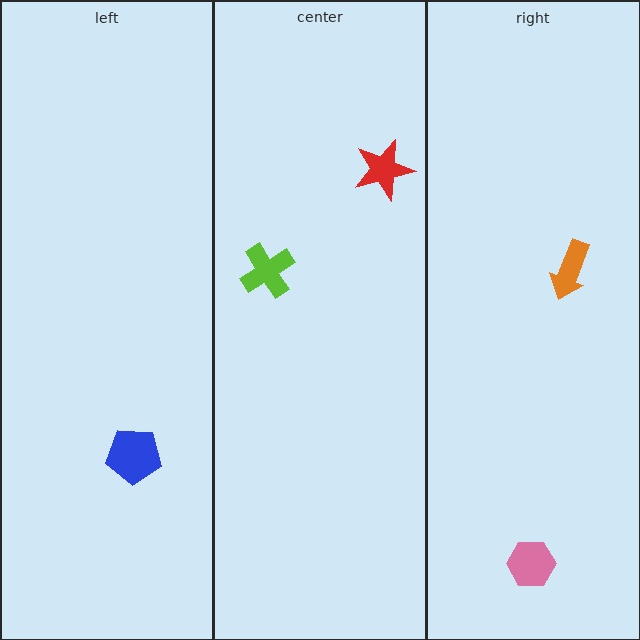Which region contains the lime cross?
The center region.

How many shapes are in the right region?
2.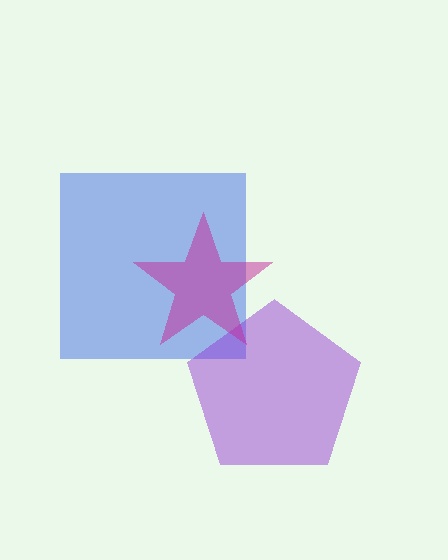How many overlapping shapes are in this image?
There are 3 overlapping shapes in the image.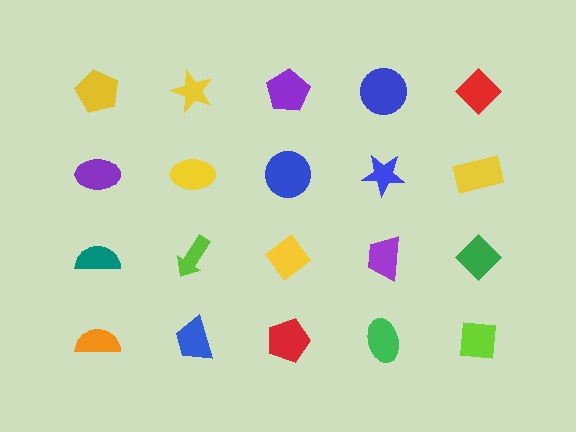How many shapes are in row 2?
5 shapes.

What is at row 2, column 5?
A yellow rectangle.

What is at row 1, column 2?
A yellow star.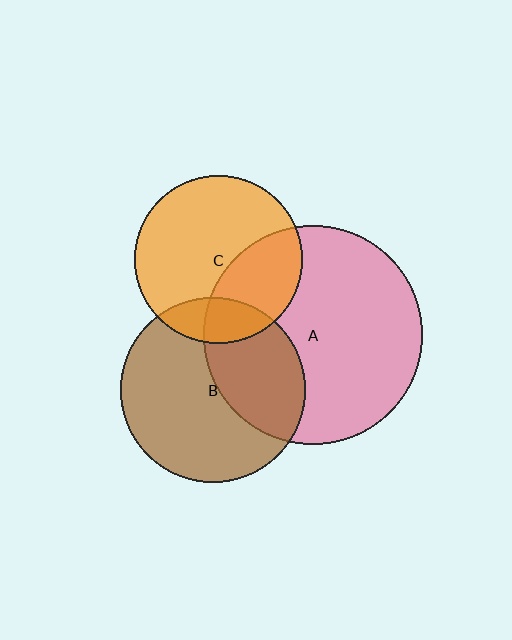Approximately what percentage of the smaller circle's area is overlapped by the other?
Approximately 15%.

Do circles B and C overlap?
Yes.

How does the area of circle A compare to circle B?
Approximately 1.4 times.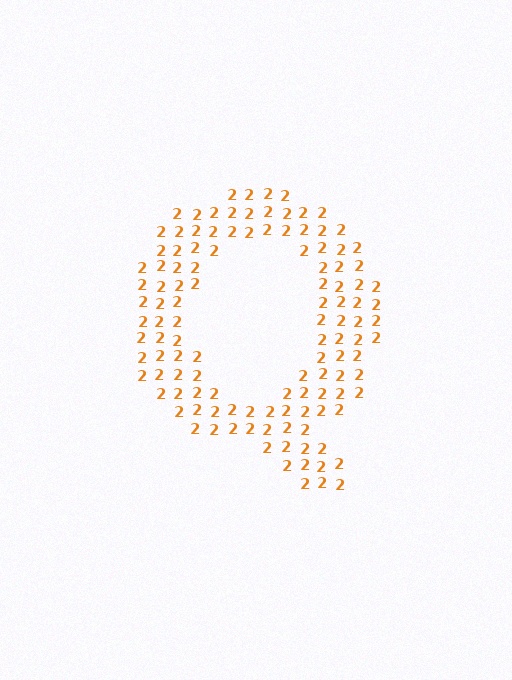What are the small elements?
The small elements are digit 2's.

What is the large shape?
The large shape is the letter Q.